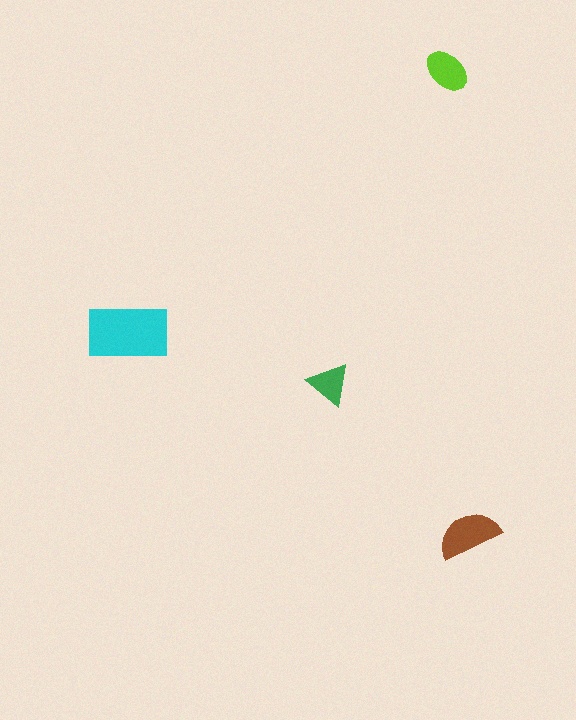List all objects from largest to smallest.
The cyan rectangle, the brown semicircle, the lime ellipse, the green triangle.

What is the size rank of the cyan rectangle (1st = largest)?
1st.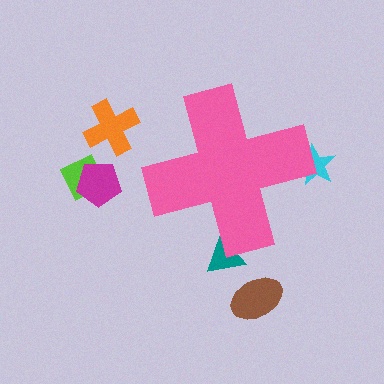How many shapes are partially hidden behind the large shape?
2 shapes are partially hidden.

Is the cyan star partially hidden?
Yes, the cyan star is partially hidden behind the pink cross.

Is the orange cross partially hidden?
No, the orange cross is fully visible.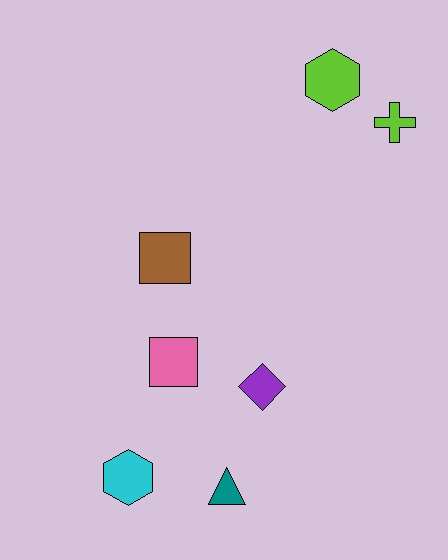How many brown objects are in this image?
There is 1 brown object.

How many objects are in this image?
There are 7 objects.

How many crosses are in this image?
There is 1 cross.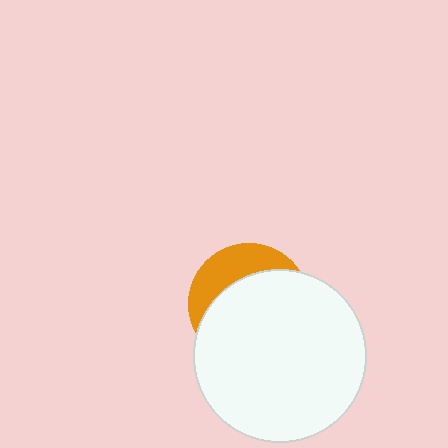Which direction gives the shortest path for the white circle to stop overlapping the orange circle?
Moving down gives the shortest separation.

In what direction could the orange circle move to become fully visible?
The orange circle could move up. That would shift it out from behind the white circle entirely.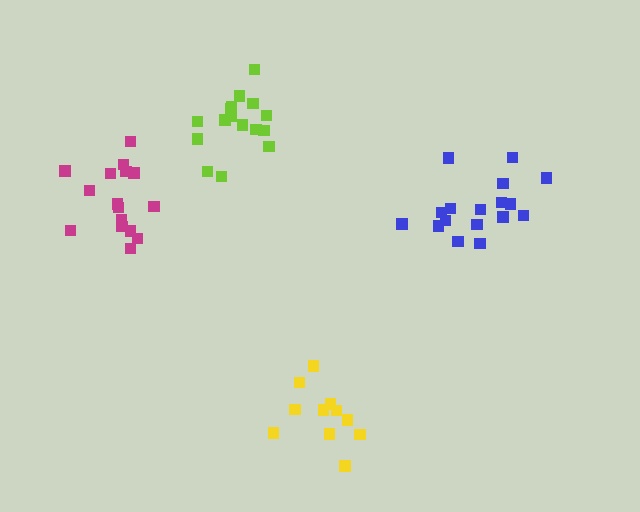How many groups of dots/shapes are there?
There are 4 groups.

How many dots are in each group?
Group 1: 11 dots, Group 2: 17 dots, Group 3: 16 dots, Group 4: 16 dots (60 total).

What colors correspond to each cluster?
The clusters are colored: yellow, blue, lime, magenta.